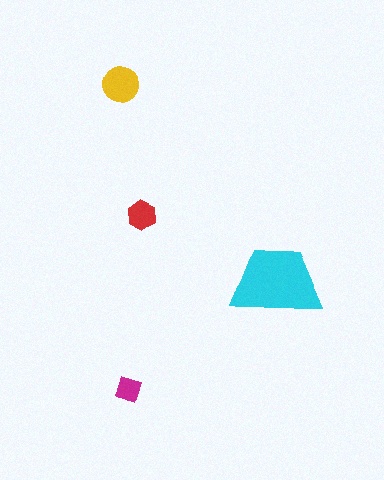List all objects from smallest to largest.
The magenta diamond, the red hexagon, the yellow circle, the cyan trapezoid.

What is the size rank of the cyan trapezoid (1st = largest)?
1st.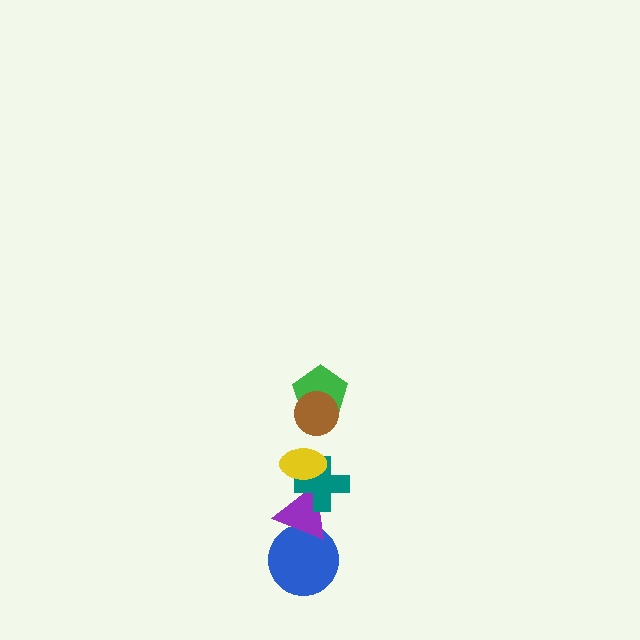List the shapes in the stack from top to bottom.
From top to bottom: the brown circle, the green pentagon, the yellow ellipse, the teal cross, the purple triangle, the blue circle.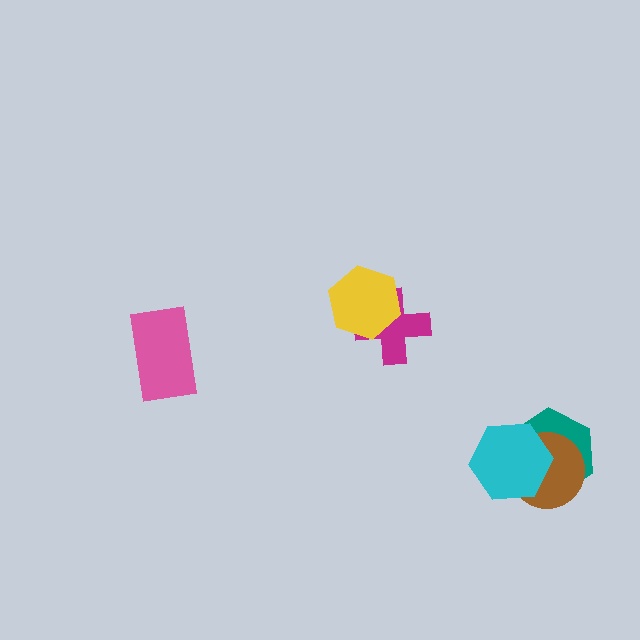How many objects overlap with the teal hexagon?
2 objects overlap with the teal hexagon.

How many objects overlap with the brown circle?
2 objects overlap with the brown circle.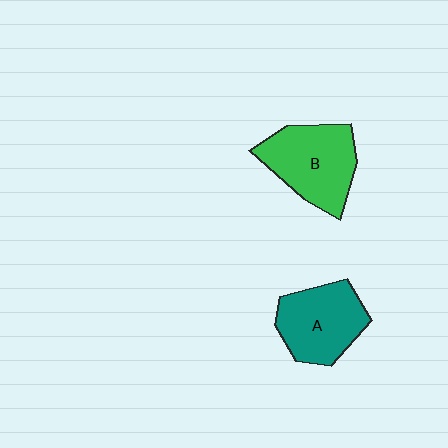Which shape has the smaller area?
Shape A (teal).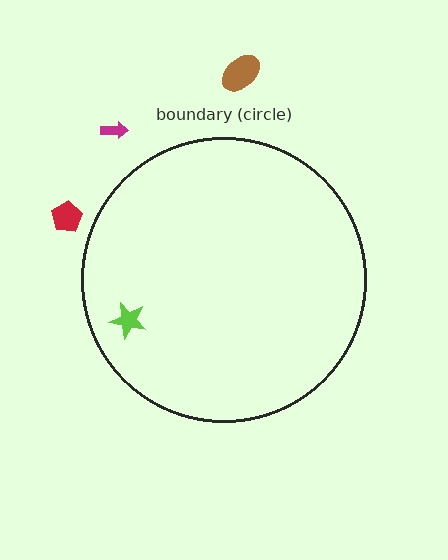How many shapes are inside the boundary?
1 inside, 3 outside.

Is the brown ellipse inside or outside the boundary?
Outside.